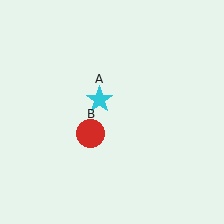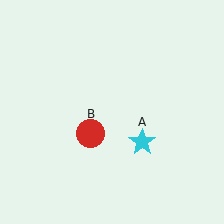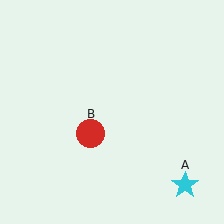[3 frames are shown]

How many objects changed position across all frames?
1 object changed position: cyan star (object A).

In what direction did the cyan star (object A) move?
The cyan star (object A) moved down and to the right.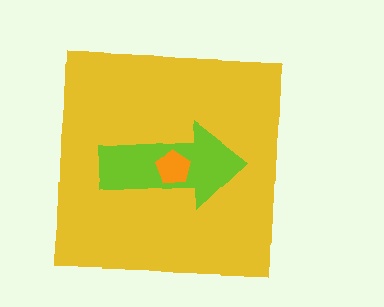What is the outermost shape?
The yellow square.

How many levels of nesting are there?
3.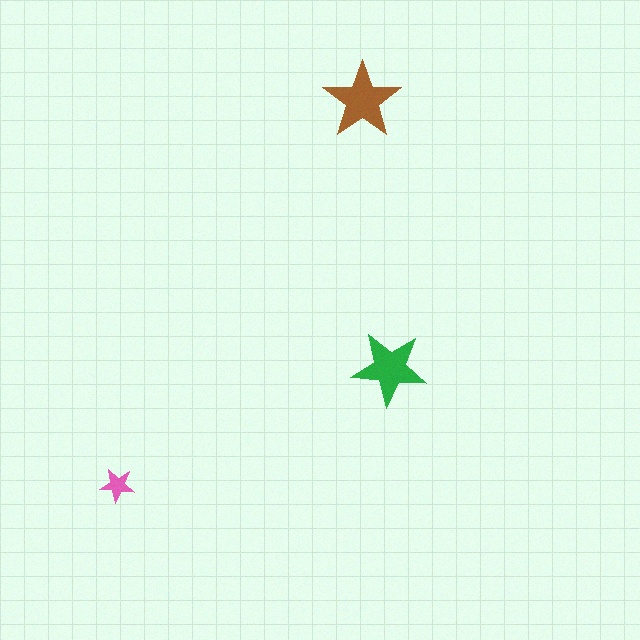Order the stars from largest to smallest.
the brown one, the green one, the pink one.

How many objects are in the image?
There are 3 objects in the image.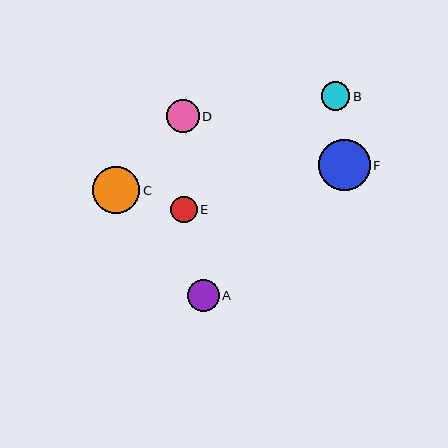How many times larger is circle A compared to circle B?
Circle A is approximately 1.1 times the size of circle B.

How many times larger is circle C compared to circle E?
Circle C is approximately 1.7 times the size of circle E.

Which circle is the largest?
Circle F is the largest with a size of approximately 51 pixels.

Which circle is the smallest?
Circle E is the smallest with a size of approximately 27 pixels.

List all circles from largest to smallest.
From largest to smallest: F, C, D, A, B, E.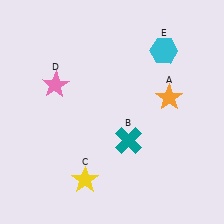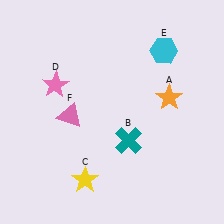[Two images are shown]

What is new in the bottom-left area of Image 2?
A pink triangle (F) was added in the bottom-left area of Image 2.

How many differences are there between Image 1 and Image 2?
There is 1 difference between the two images.